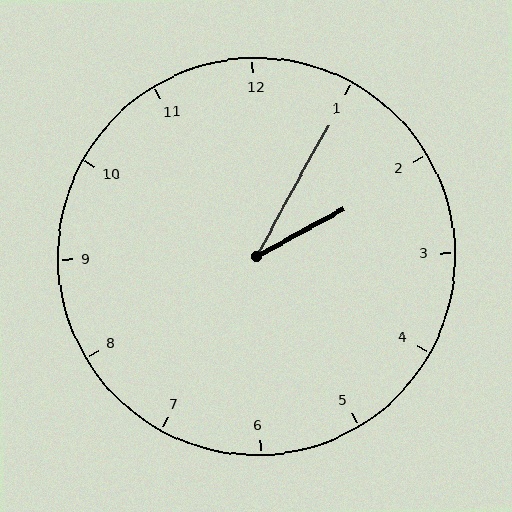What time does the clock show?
2:05.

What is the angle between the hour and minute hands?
Approximately 32 degrees.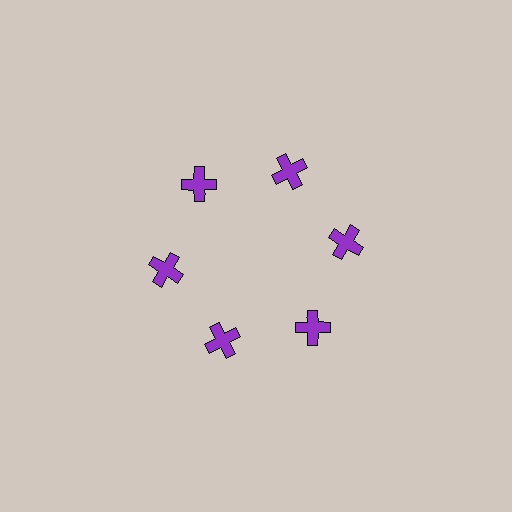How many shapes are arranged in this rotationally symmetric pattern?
There are 6 shapes, arranged in 6 groups of 1.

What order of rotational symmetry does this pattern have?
This pattern has 6-fold rotational symmetry.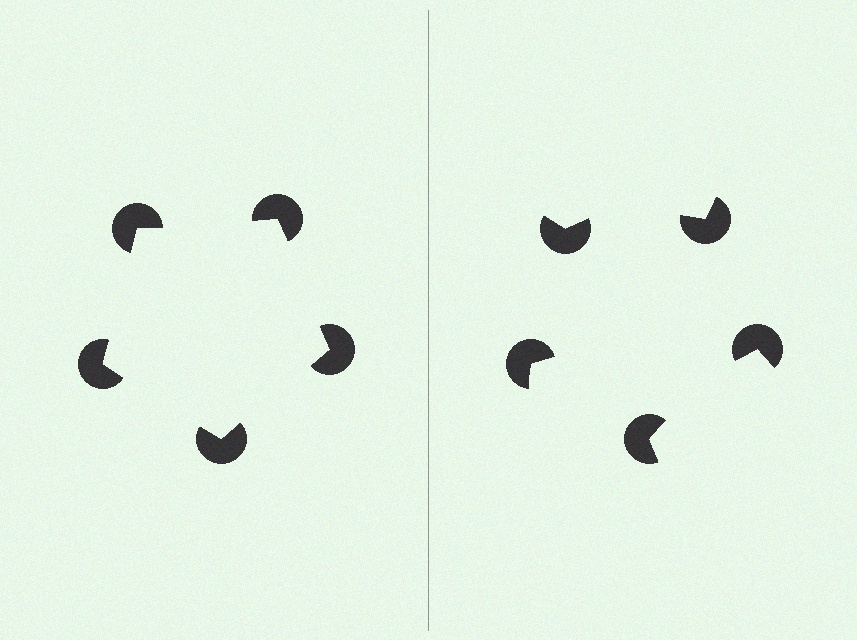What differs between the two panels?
The pac-man discs are positioned identically on both sides; only the wedge orientations differ. On the left they align to a pentagon; on the right they are misaligned.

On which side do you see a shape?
An illusory pentagon appears on the left side. On the right side the wedge cuts are rotated, so no coherent shape forms.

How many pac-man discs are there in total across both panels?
10 — 5 on each side.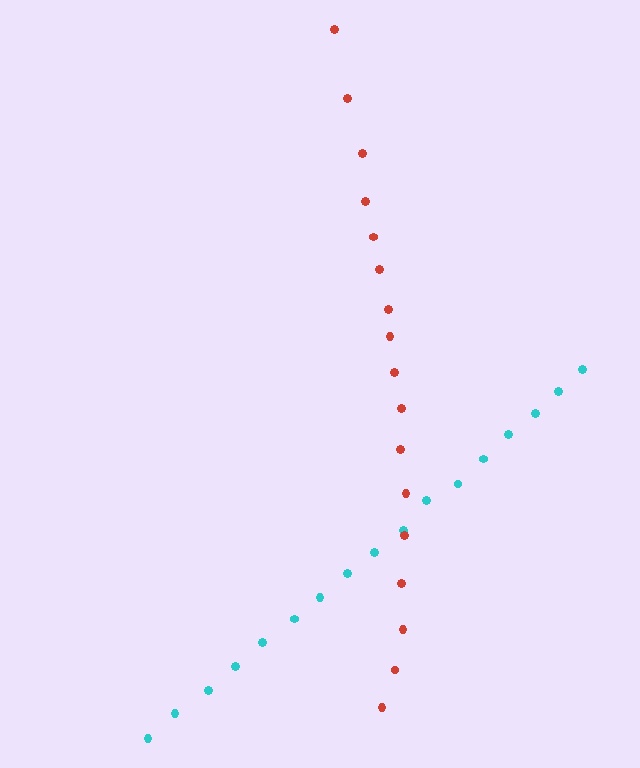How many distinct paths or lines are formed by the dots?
There are 2 distinct paths.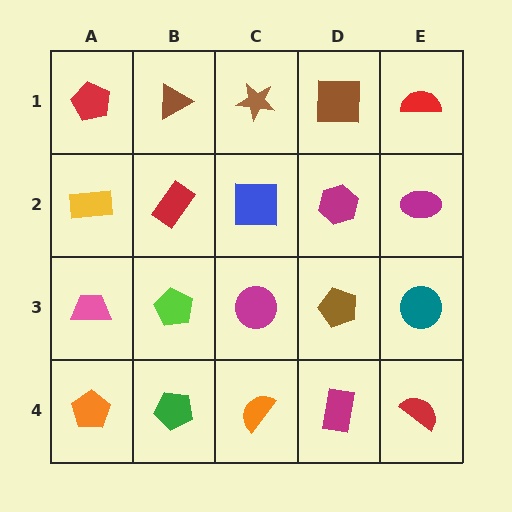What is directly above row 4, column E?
A teal circle.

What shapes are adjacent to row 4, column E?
A teal circle (row 3, column E), a magenta rectangle (row 4, column D).